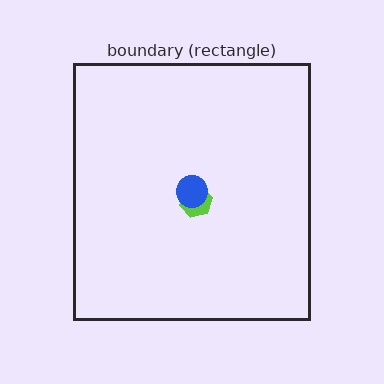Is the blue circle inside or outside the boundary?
Inside.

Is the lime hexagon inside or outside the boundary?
Inside.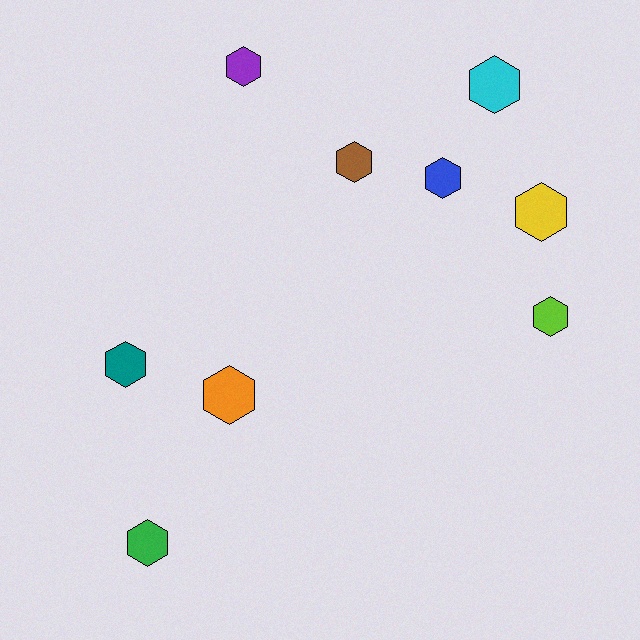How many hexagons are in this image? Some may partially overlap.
There are 9 hexagons.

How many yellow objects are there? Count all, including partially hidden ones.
There is 1 yellow object.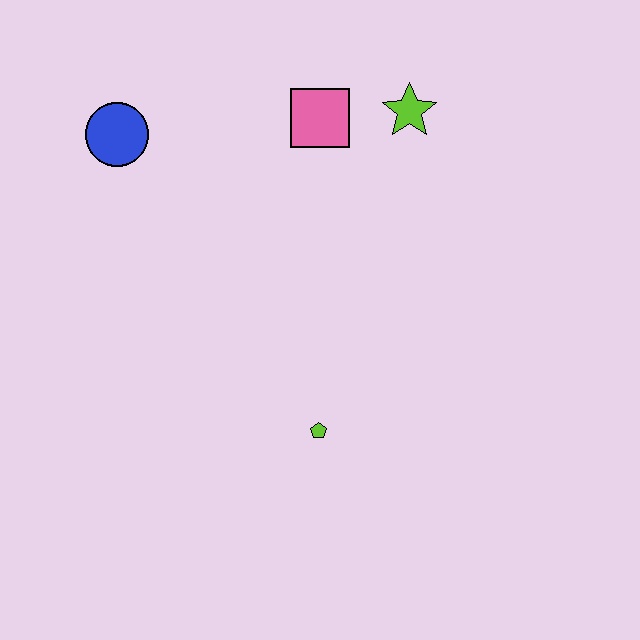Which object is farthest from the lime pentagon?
The blue circle is farthest from the lime pentagon.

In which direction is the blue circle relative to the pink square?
The blue circle is to the left of the pink square.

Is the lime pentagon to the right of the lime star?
No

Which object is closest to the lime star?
The pink square is closest to the lime star.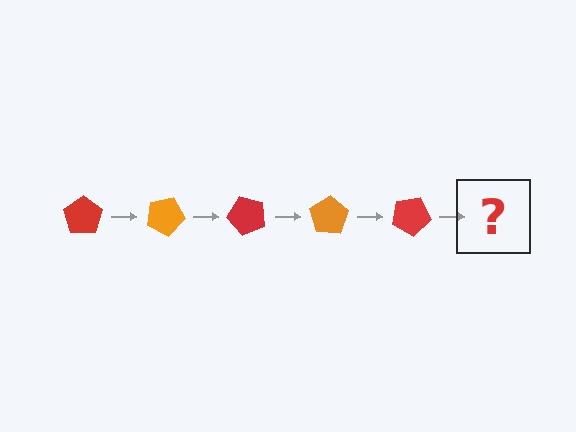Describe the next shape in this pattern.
It should be an orange pentagon, rotated 125 degrees from the start.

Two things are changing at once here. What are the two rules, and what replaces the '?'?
The two rules are that it rotates 25 degrees each step and the color cycles through red and orange. The '?' should be an orange pentagon, rotated 125 degrees from the start.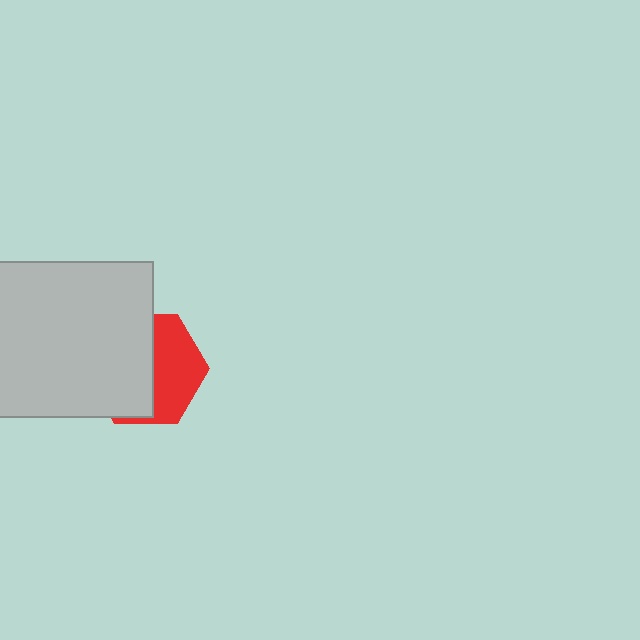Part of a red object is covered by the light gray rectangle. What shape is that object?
It is a hexagon.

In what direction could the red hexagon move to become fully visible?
The red hexagon could move right. That would shift it out from behind the light gray rectangle entirely.